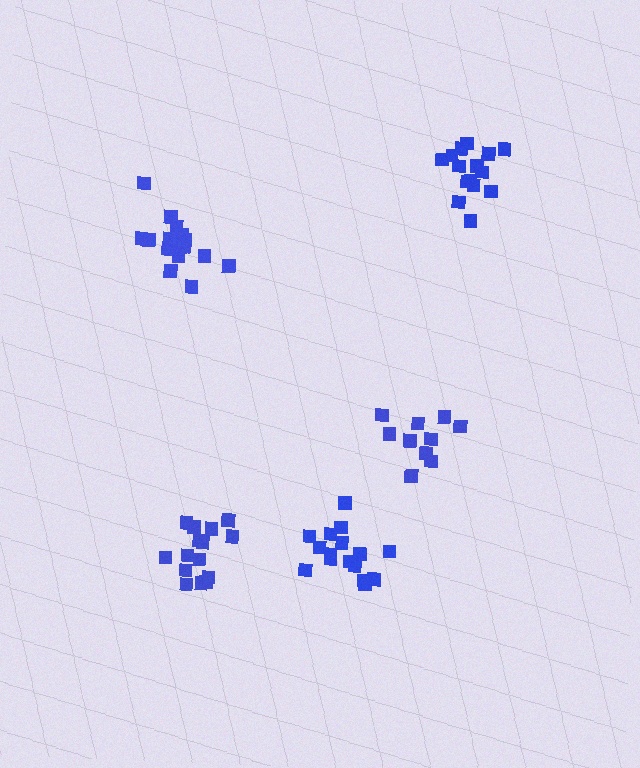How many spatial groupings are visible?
There are 5 spatial groupings.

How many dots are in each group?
Group 1: 17 dots, Group 2: 11 dots, Group 3: 15 dots, Group 4: 17 dots, Group 5: 15 dots (75 total).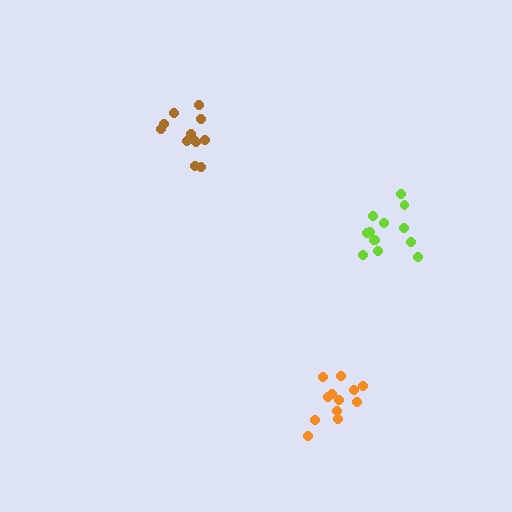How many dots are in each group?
Group 1: 12 dots, Group 2: 13 dots, Group 3: 12 dots (37 total).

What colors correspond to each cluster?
The clusters are colored: brown, lime, orange.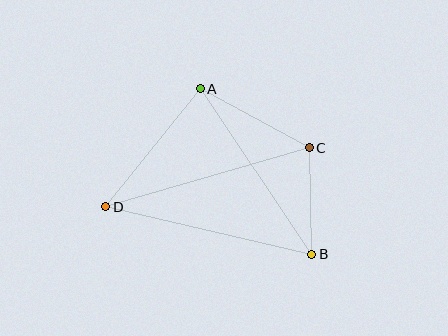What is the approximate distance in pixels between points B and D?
The distance between B and D is approximately 212 pixels.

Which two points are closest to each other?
Points B and C are closest to each other.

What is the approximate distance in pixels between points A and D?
The distance between A and D is approximately 151 pixels.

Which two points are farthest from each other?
Points C and D are farthest from each other.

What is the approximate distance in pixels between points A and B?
The distance between A and B is approximately 200 pixels.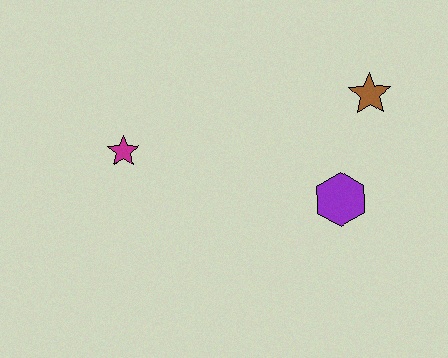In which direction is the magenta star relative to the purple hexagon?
The magenta star is to the left of the purple hexagon.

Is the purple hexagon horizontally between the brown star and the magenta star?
Yes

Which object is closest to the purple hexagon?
The brown star is closest to the purple hexagon.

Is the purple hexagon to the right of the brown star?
No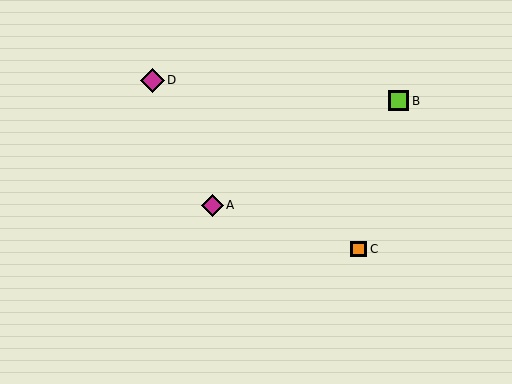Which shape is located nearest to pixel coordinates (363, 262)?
The orange square (labeled C) at (359, 249) is nearest to that location.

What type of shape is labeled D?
Shape D is a magenta diamond.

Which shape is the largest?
The magenta diamond (labeled D) is the largest.